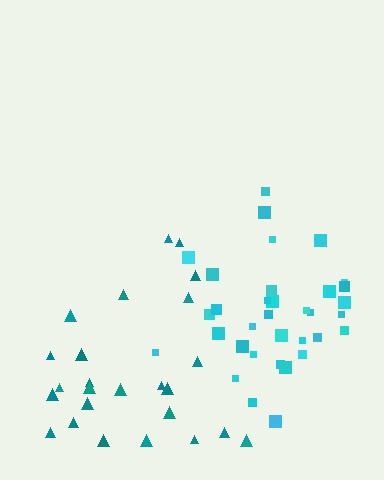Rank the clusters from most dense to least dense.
cyan, teal.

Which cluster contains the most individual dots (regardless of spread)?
Cyan (34).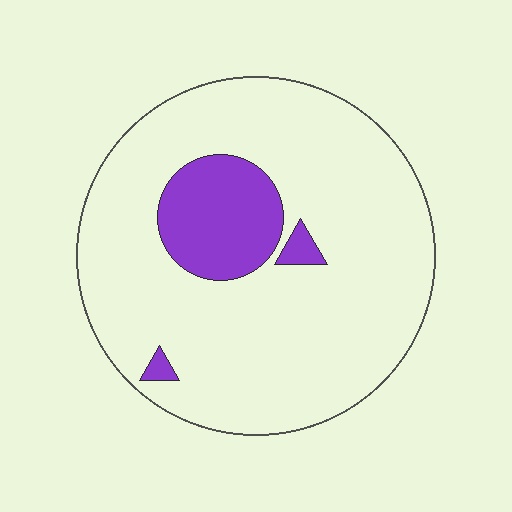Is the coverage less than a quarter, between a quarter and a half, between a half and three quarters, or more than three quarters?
Less than a quarter.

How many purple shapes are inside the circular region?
3.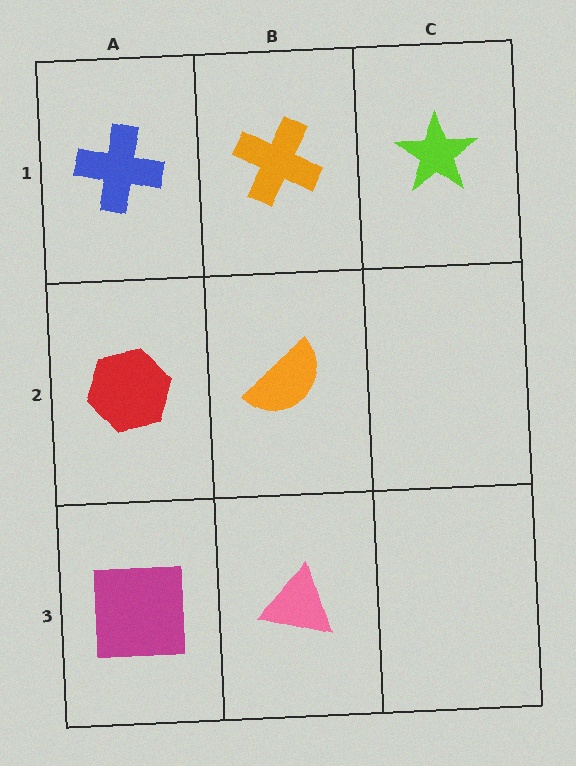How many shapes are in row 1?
3 shapes.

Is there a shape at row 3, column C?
No, that cell is empty.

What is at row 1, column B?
An orange cross.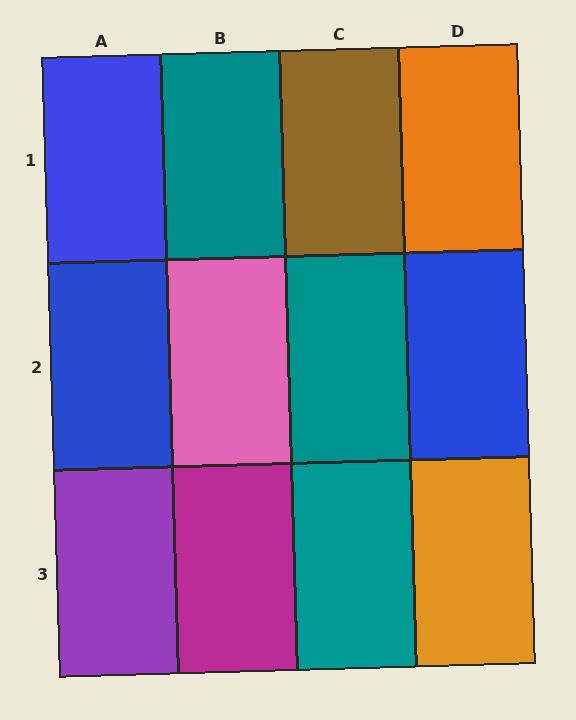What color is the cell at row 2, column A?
Blue.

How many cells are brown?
1 cell is brown.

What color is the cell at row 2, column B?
Pink.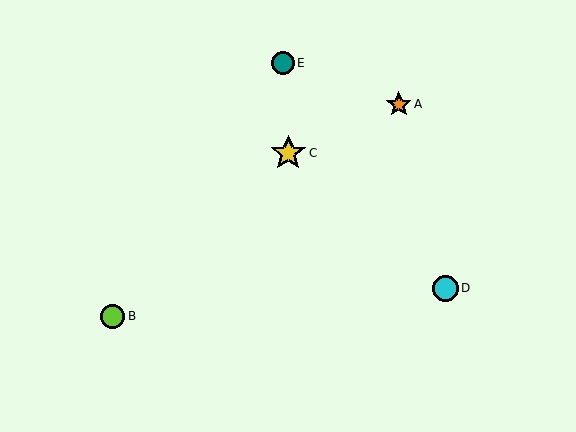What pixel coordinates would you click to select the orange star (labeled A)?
Click at (399, 104) to select the orange star A.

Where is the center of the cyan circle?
The center of the cyan circle is at (445, 288).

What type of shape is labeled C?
Shape C is a yellow star.